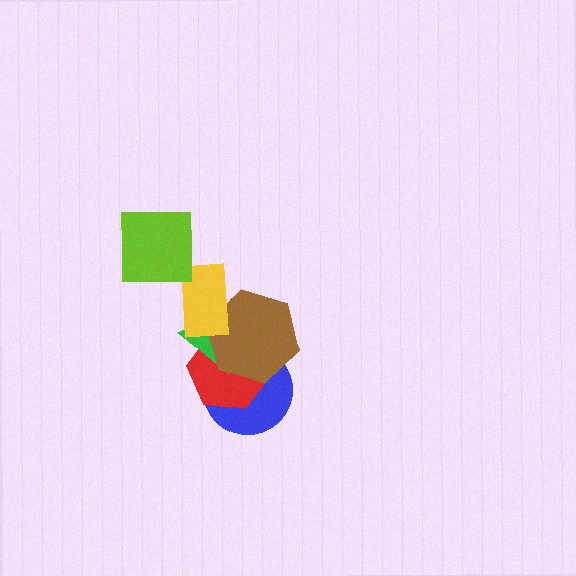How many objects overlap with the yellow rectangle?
2 objects overlap with the yellow rectangle.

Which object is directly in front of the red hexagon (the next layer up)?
The green triangle is directly in front of the red hexagon.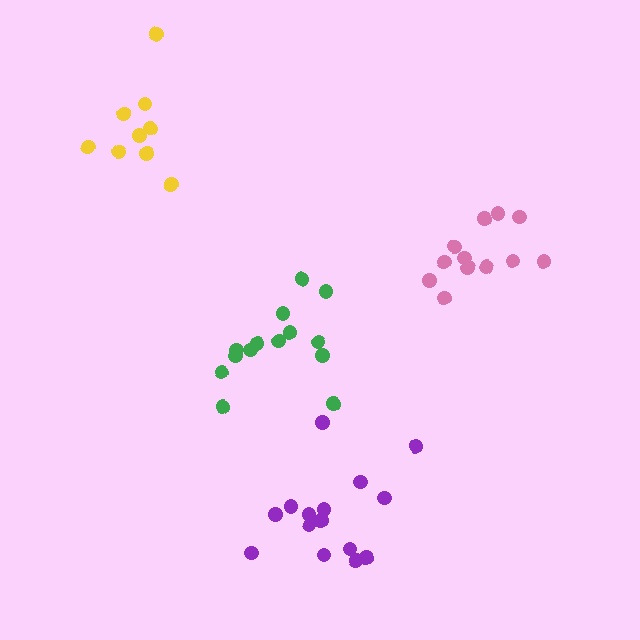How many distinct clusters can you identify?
There are 4 distinct clusters.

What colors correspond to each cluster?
The clusters are colored: pink, green, yellow, purple.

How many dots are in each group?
Group 1: 12 dots, Group 2: 14 dots, Group 3: 9 dots, Group 4: 15 dots (50 total).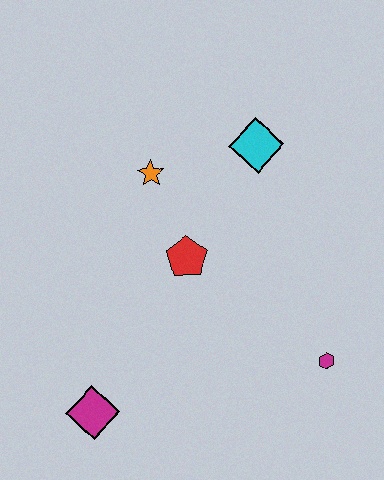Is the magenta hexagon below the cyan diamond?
Yes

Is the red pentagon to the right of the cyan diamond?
No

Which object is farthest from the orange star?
The magenta hexagon is farthest from the orange star.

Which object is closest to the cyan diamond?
The orange star is closest to the cyan diamond.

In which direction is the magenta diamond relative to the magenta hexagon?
The magenta diamond is to the left of the magenta hexagon.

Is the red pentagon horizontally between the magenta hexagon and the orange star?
Yes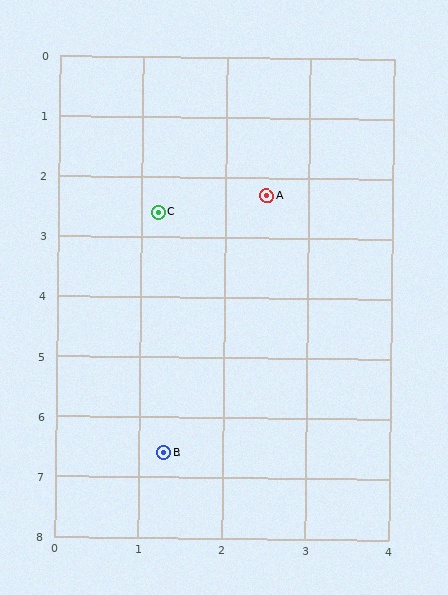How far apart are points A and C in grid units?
Points A and C are about 1.3 grid units apart.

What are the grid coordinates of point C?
Point C is at approximately (1.2, 2.6).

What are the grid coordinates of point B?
Point B is at approximately (1.3, 6.6).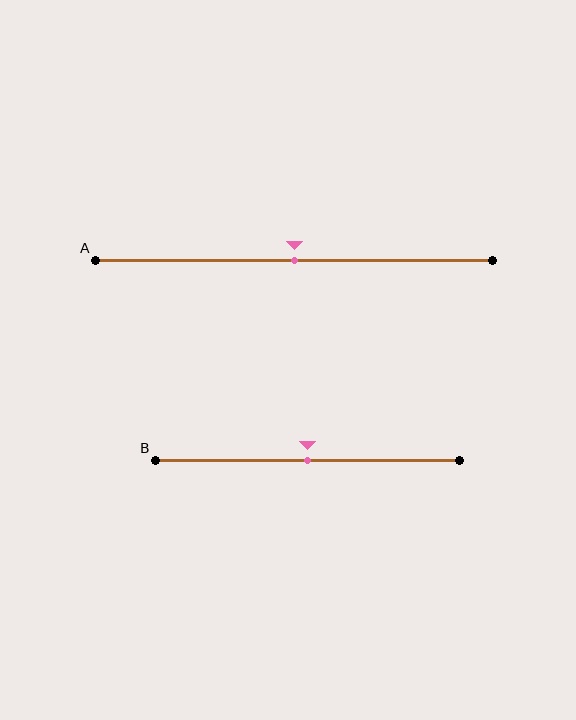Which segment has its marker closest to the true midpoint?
Segment A has its marker closest to the true midpoint.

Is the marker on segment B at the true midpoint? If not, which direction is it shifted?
Yes, the marker on segment B is at the true midpoint.